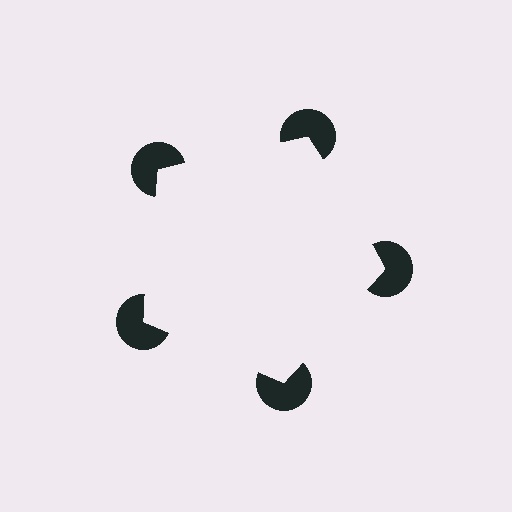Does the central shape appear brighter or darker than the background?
It typically appears slightly brighter than the background, even though no actual brightness change is drawn.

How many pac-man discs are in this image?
There are 5 — one at each vertex of the illusory pentagon.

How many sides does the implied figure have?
5 sides.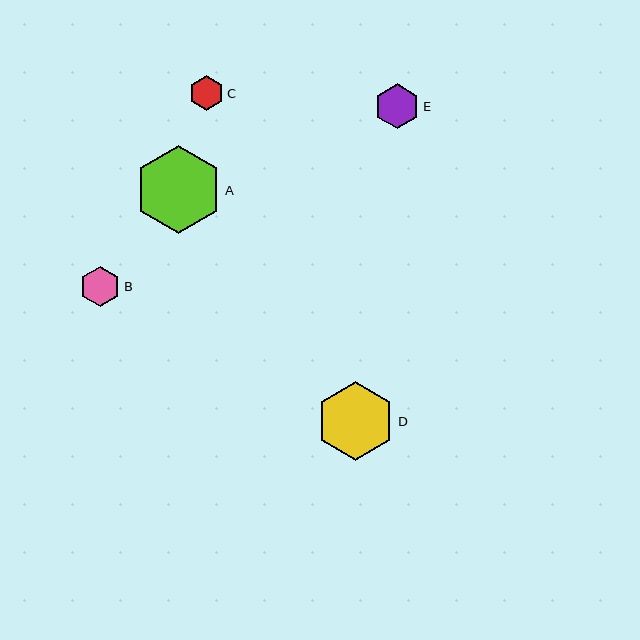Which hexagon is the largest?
Hexagon A is the largest with a size of approximately 88 pixels.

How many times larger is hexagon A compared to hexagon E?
Hexagon A is approximately 2.0 times the size of hexagon E.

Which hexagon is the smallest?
Hexagon C is the smallest with a size of approximately 35 pixels.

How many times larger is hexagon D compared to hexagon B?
Hexagon D is approximately 2.0 times the size of hexagon B.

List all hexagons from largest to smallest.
From largest to smallest: A, D, E, B, C.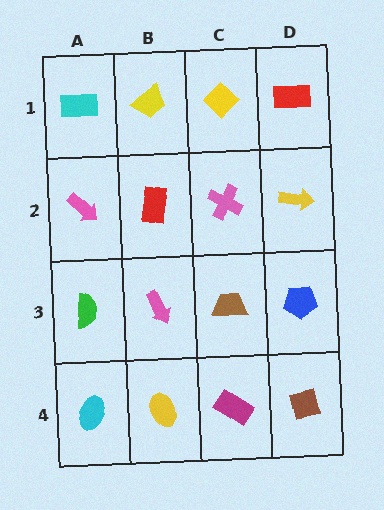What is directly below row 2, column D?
A blue pentagon.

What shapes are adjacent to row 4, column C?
A brown trapezoid (row 3, column C), a yellow ellipse (row 4, column B), a brown square (row 4, column D).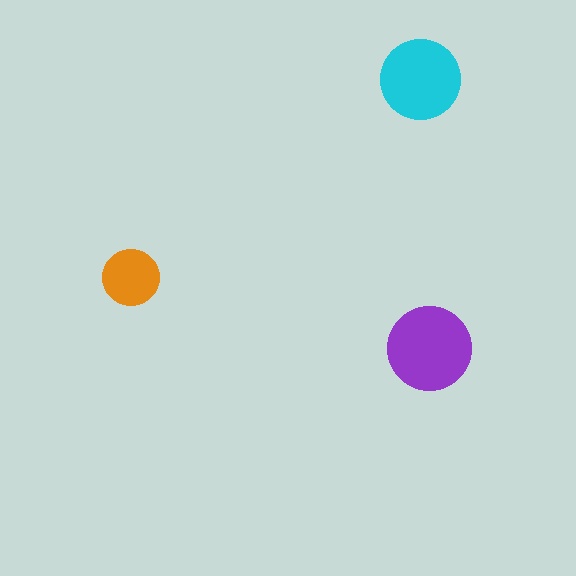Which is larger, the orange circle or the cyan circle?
The cyan one.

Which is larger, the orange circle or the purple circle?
The purple one.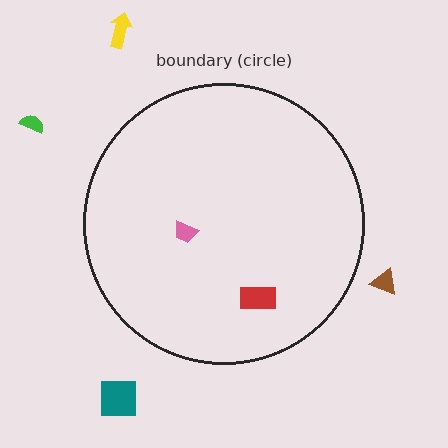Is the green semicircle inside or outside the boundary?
Outside.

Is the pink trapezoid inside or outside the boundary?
Inside.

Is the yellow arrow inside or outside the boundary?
Outside.